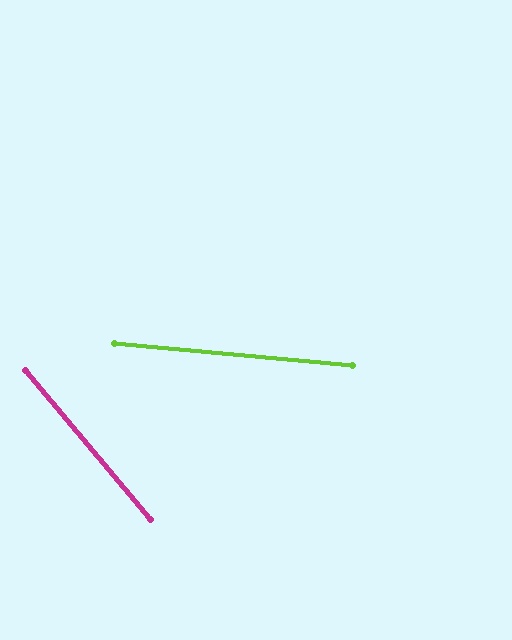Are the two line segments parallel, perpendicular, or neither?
Neither parallel nor perpendicular — they differ by about 45°.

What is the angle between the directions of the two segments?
Approximately 45 degrees.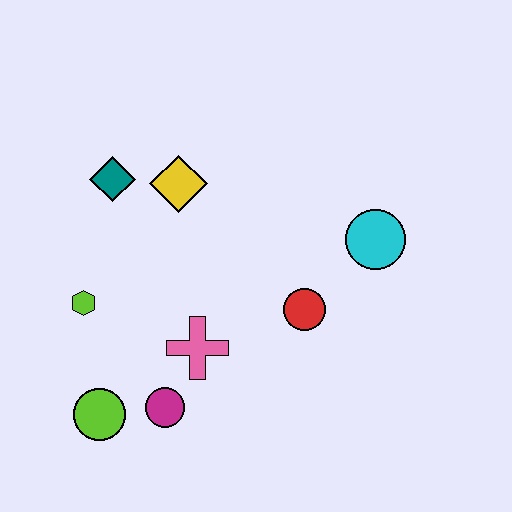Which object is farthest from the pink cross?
The cyan circle is farthest from the pink cross.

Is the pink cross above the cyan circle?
No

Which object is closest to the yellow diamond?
The teal diamond is closest to the yellow diamond.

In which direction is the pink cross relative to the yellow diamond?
The pink cross is below the yellow diamond.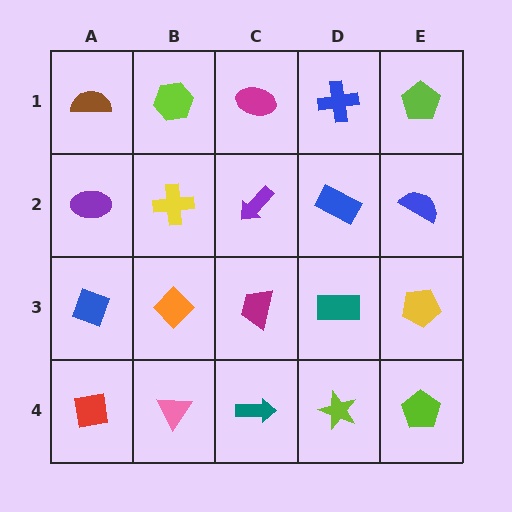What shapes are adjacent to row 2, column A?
A brown semicircle (row 1, column A), a blue diamond (row 3, column A), a yellow cross (row 2, column B).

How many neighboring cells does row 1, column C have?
3.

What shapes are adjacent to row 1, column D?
A blue rectangle (row 2, column D), a magenta ellipse (row 1, column C), a lime pentagon (row 1, column E).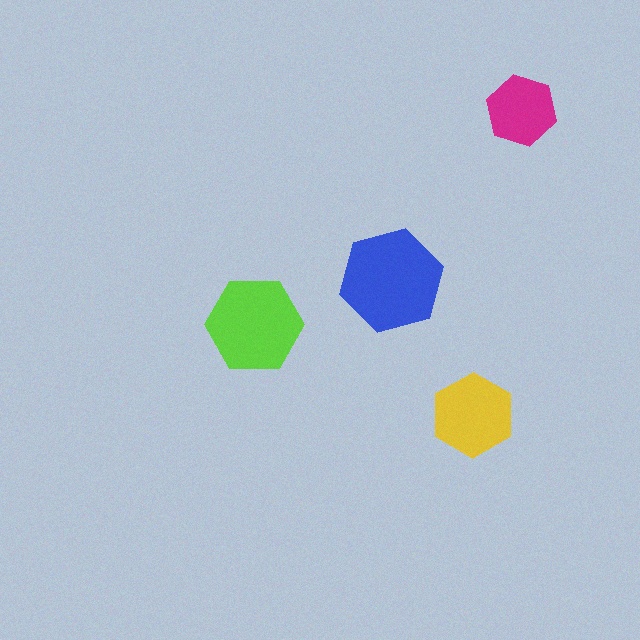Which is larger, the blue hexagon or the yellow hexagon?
The blue one.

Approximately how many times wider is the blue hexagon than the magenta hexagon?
About 1.5 times wider.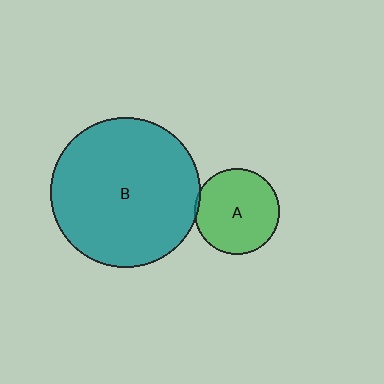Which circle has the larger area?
Circle B (teal).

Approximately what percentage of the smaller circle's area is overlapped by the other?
Approximately 5%.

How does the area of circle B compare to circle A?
Approximately 3.1 times.